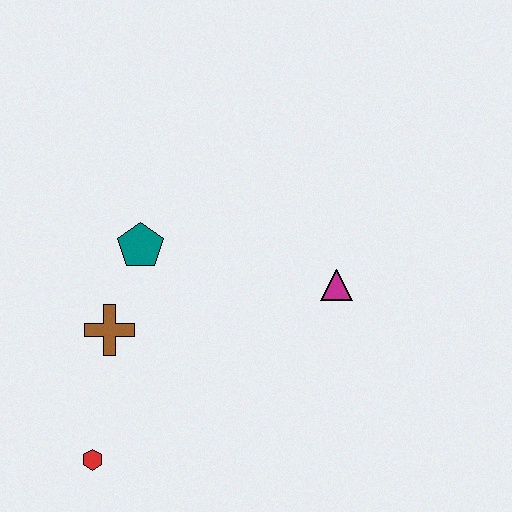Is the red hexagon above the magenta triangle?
No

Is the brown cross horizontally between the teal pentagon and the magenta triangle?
No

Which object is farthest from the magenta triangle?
The red hexagon is farthest from the magenta triangle.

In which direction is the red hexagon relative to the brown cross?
The red hexagon is below the brown cross.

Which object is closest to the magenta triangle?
The teal pentagon is closest to the magenta triangle.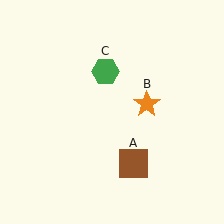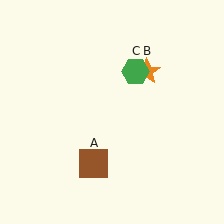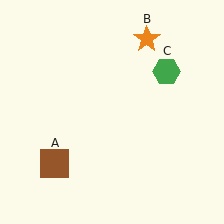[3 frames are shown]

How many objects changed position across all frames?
3 objects changed position: brown square (object A), orange star (object B), green hexagon (object C).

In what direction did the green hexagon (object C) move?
The green hexagon (object C) moved right.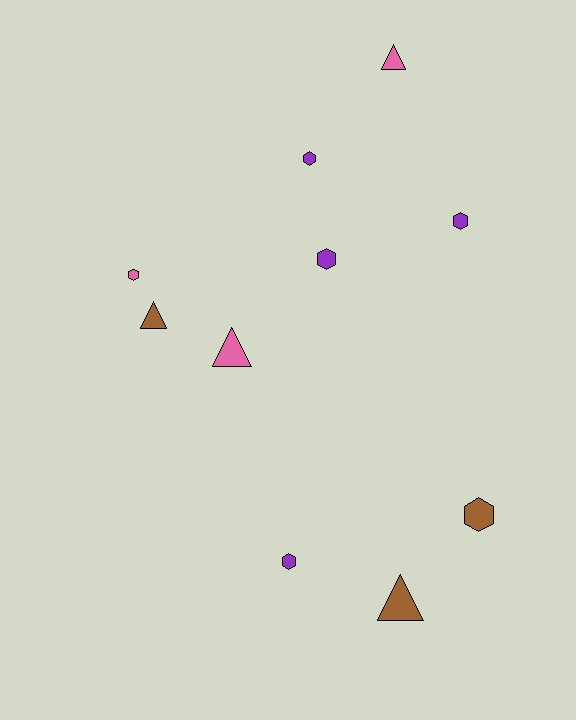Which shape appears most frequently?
Hexagon, with 6 objects.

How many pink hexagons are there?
There is 1 pink hexagon.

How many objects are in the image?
There are 10 objects.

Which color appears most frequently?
Purple, with 4 objects.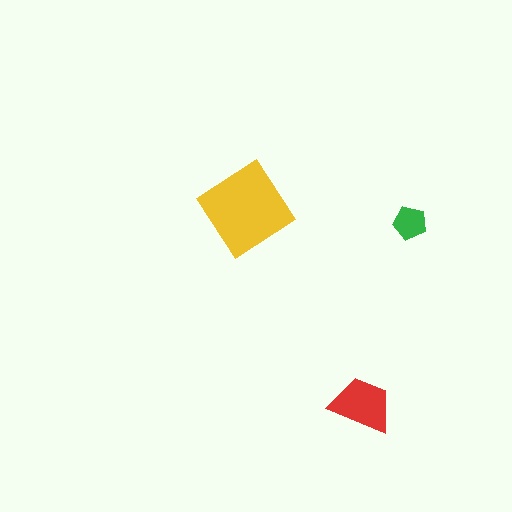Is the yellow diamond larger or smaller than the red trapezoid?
Larger.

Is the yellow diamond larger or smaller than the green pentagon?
Larger.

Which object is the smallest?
The green pentagon.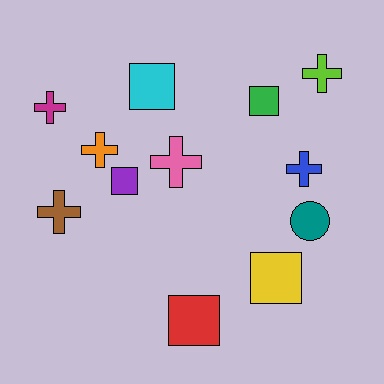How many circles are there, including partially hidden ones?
There is 1 circle.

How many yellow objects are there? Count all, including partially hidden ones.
There is 1 yellow object.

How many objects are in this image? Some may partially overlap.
There are 12 objects.